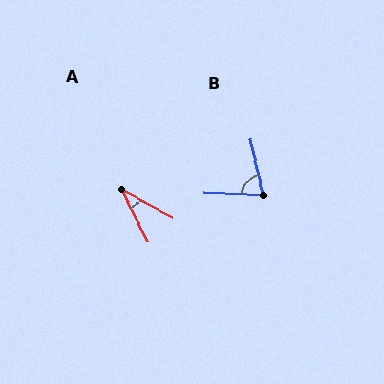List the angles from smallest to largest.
A (34°), B (74°).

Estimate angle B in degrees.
Approximately 74 degrees.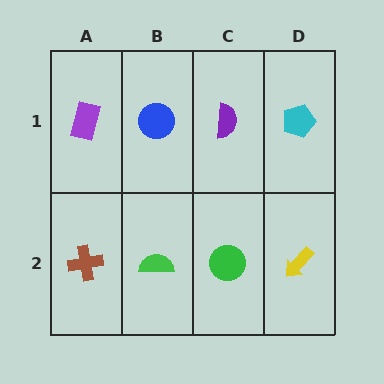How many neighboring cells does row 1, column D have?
2.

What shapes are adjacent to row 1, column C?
A green circle (row 2, column C), a blue circle (row 1, column B), a cyan pentagon (row 1, column D).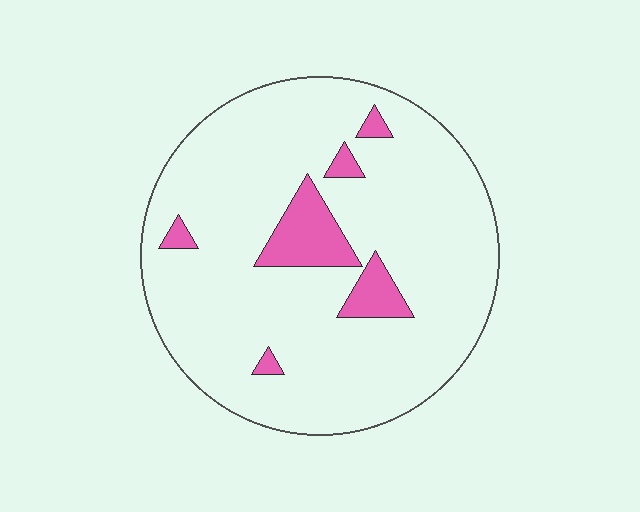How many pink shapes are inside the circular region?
6.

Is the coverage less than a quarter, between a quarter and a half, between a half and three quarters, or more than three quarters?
Less than a quarter.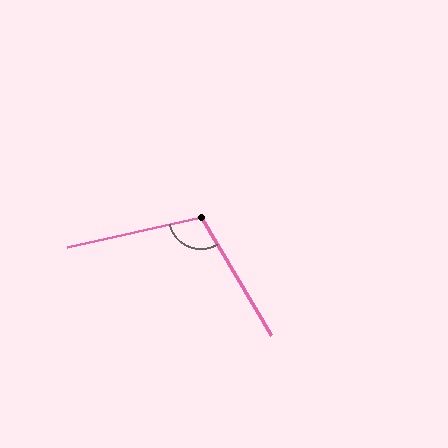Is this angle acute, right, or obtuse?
It is obtuse.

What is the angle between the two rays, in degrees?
Approximately 109 degrees.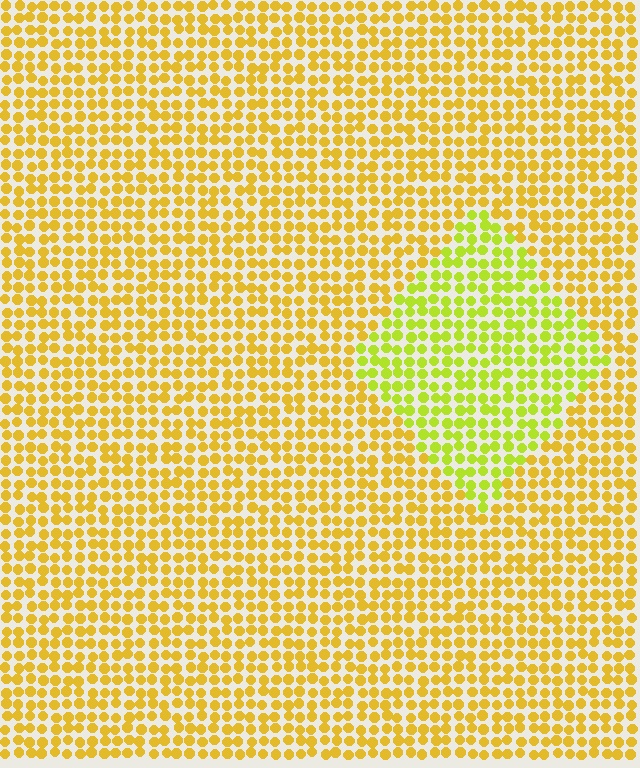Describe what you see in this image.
The image is filled with small yellow elements in a uniform arrangement. A diamond-shaped region is visible where the elements are tinted to a slightly different hue, forming a subtle color boundary.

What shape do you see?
I see a diamond.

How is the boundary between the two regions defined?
The boundary is defined purely by a slight shift in hue (about 30 degrees). Spacing, size, and orientation are identical on both sides.